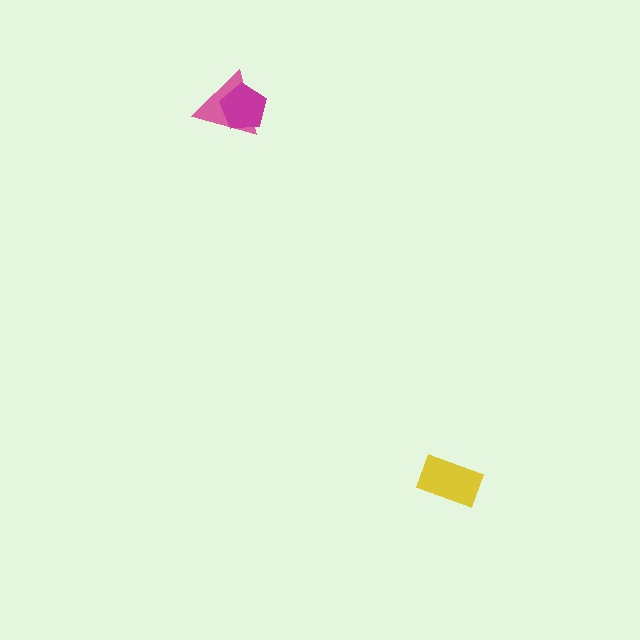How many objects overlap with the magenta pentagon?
1 object overlaps with the magenta pentagon.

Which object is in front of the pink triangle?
The magenta pentagon is in front of the pink triangle.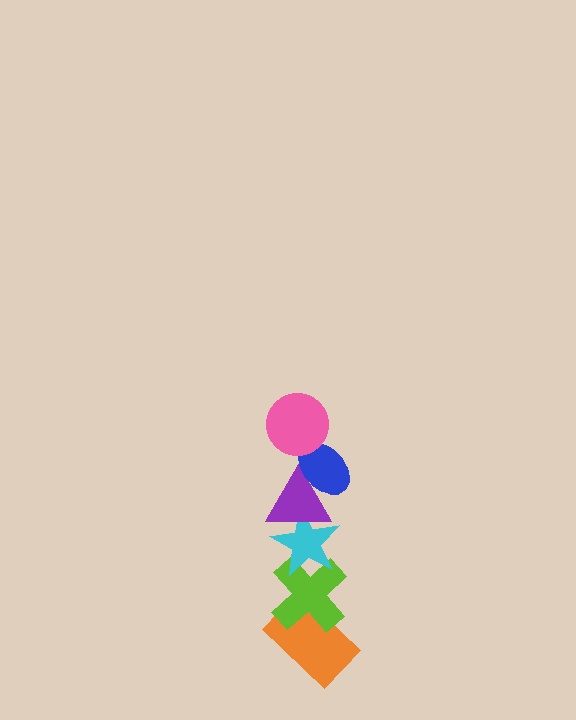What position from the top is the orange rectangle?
The orange rectangle is 6th from the top.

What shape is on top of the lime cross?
The cyan star is on top of the lime cross.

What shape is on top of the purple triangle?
The blue ellipse is on top of the purple triangle.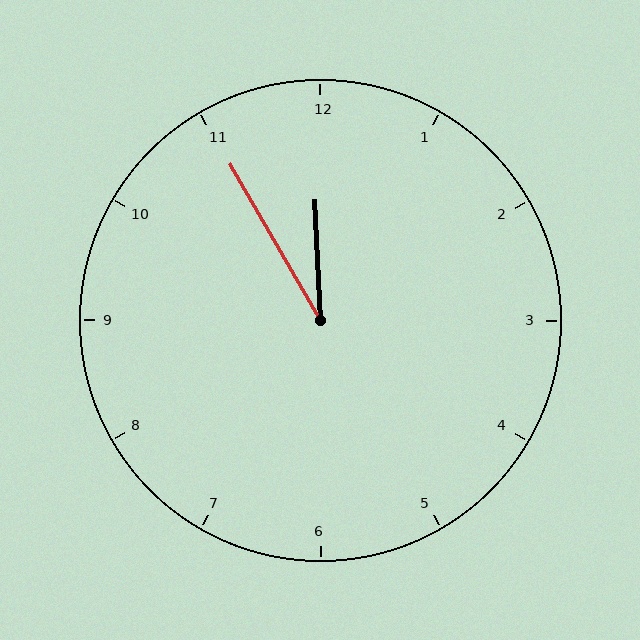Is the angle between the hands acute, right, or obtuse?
It is acute.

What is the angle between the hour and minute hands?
Approximately 28 degrees.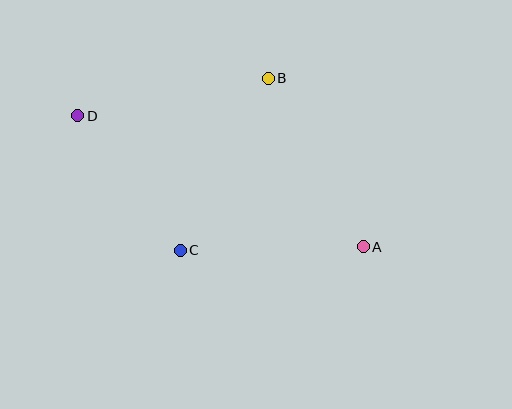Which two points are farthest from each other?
Points A and D are farthest from each other.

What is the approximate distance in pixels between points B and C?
The distance between B and C is approximately 193 pixels.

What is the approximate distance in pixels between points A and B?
The distance between A and B is approximately 193 pixels.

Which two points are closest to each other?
Points C and D are closest to each other.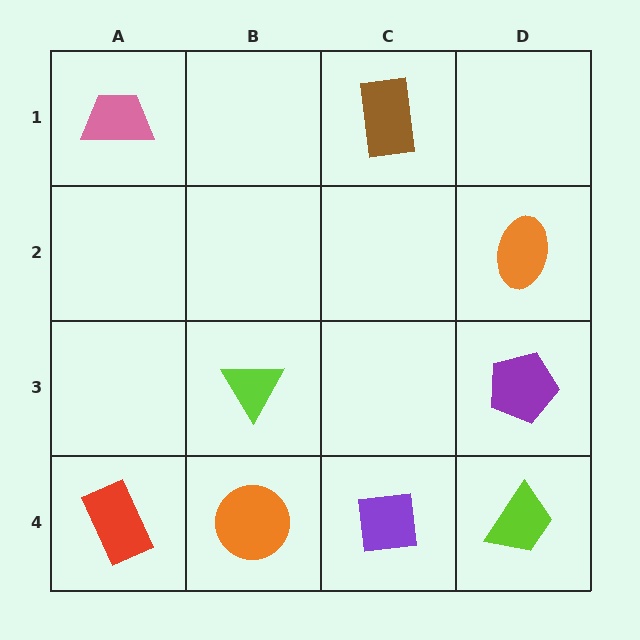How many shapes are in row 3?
2 shapes.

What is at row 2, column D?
An orange ellipse.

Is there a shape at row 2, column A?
No, that cell is empty.